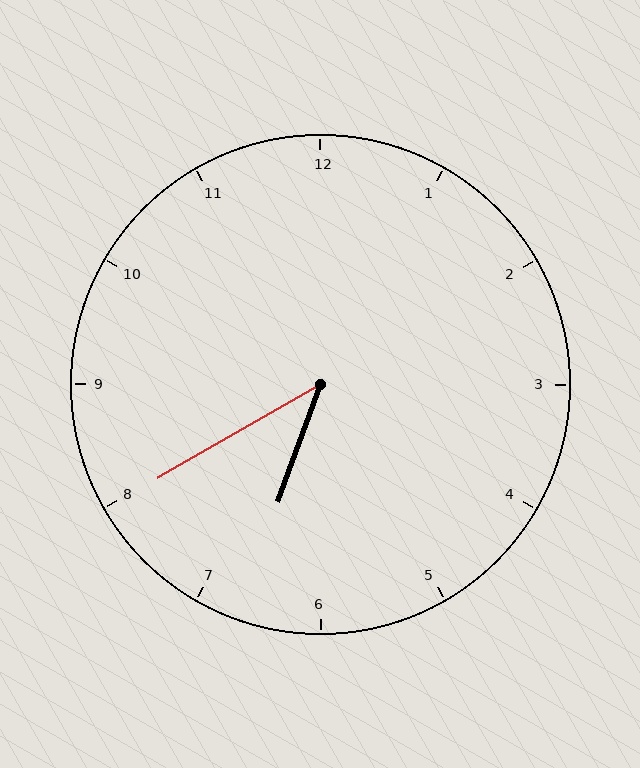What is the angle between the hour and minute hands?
Approximately 40 degrees.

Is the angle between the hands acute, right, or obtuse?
It is acute.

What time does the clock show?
6:40.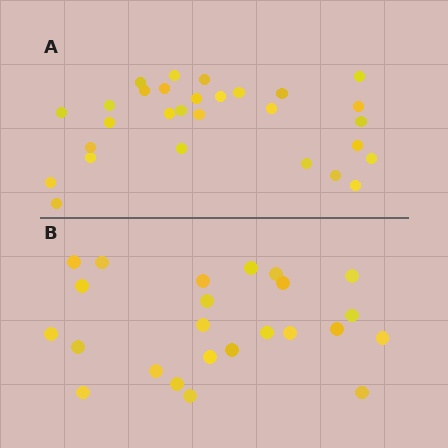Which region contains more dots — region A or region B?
Region A (the top region) has more dots.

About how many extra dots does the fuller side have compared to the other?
Region A has about 5 more dots than region B.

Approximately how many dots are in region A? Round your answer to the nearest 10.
About 30 dots. (The exact count is 29, which rounds to 30.)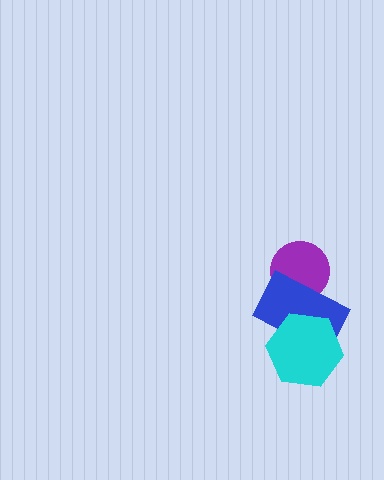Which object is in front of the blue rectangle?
The cyan hexagon is in front of the blue rectangle.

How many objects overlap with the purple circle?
1 object overlaps with the purple circle.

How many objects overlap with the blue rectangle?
2 objects overlap with the blue rectangle.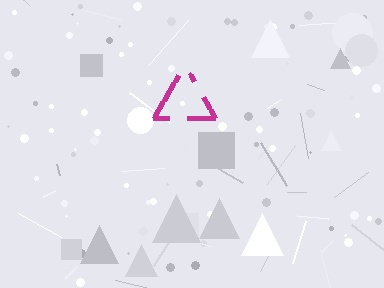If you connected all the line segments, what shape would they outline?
They would outline a triangle.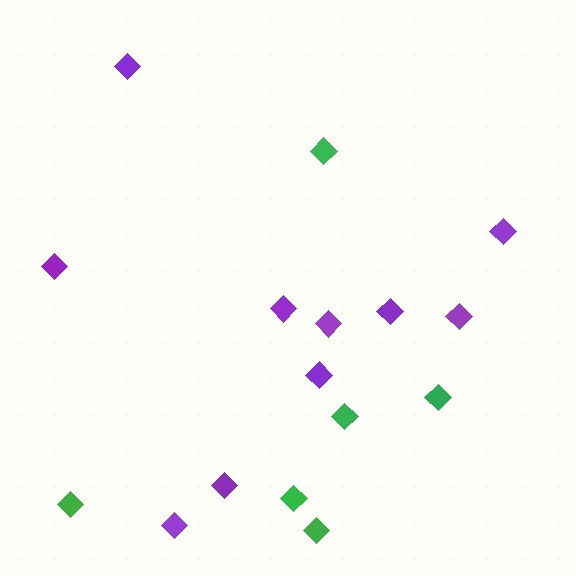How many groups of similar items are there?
There are 2 groups: one group of purple diamonds (10) and one group of green diamonds (6).